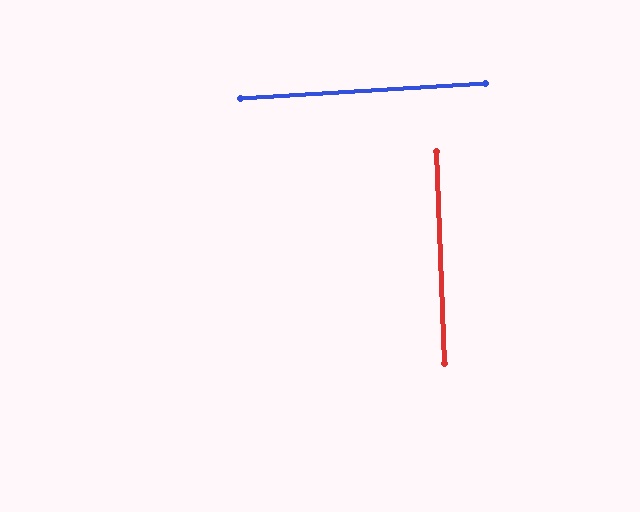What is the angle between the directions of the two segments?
Approximately 89 degrees.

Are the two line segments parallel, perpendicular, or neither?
Perpendicular — they meet at approximately 89°.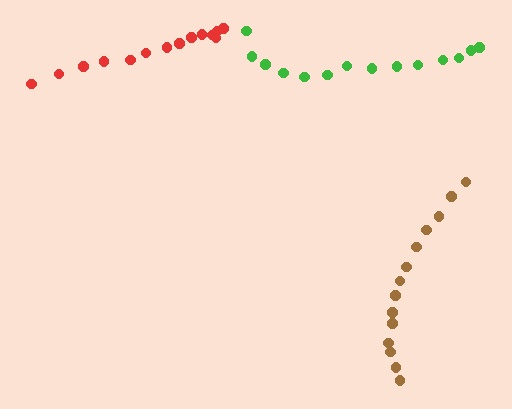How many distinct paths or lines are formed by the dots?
There are 3 distinct paths.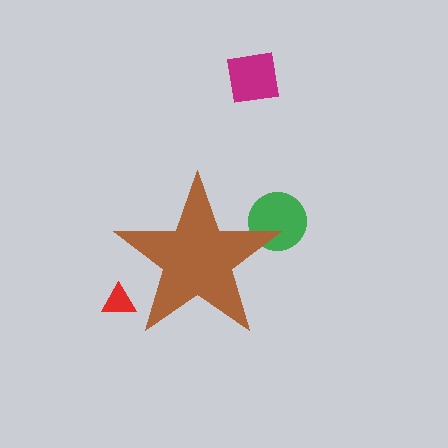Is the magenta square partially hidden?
No, the magenta square is fully visible.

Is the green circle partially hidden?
Yes, the green circle is partially hidden behind the brown star.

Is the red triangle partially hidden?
Yes, the red triangle is partially hidden behind the brown star.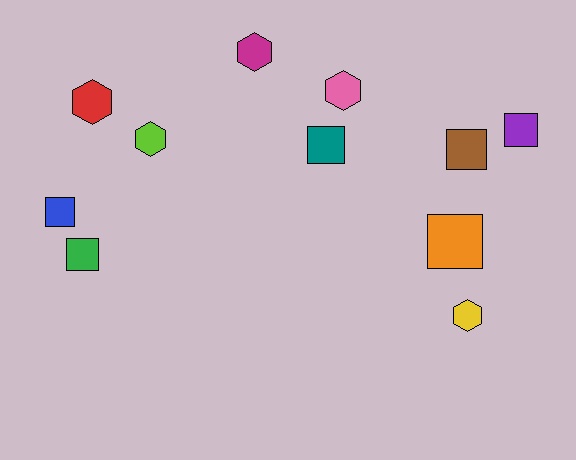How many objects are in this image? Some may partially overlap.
There are 11 objects.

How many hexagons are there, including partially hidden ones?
There are 5 hexagons.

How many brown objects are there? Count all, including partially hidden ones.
There is 1 brown object.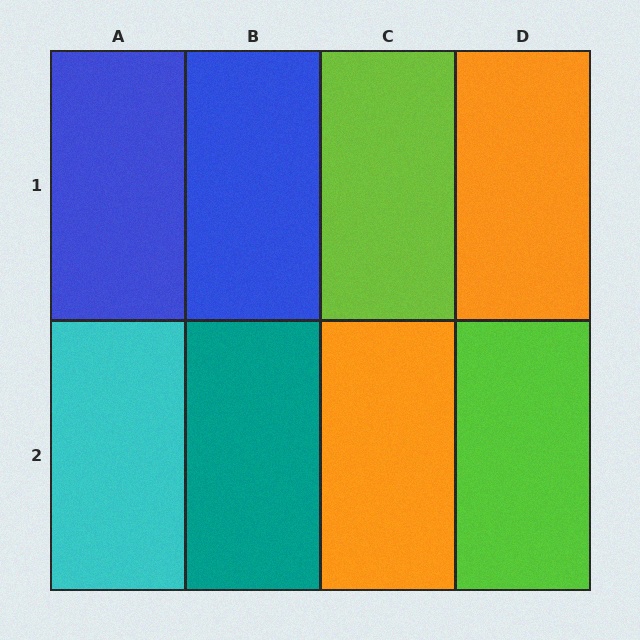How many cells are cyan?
1 cell is cyan.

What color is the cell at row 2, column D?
Lime.